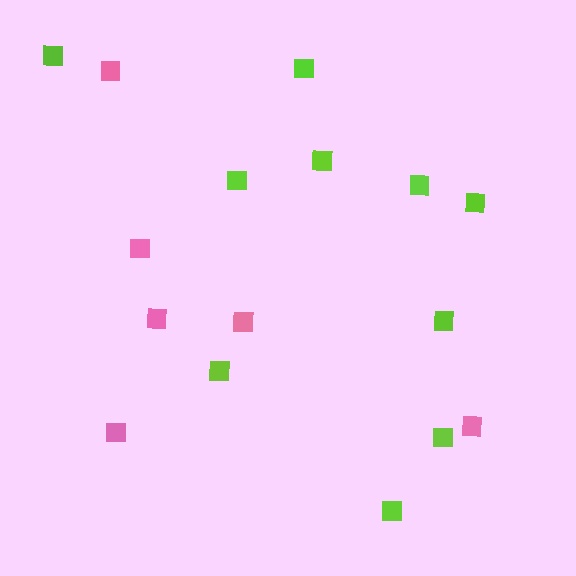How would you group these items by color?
There are 2 groups: one group of lime squares (10) and one group of pink squares (6).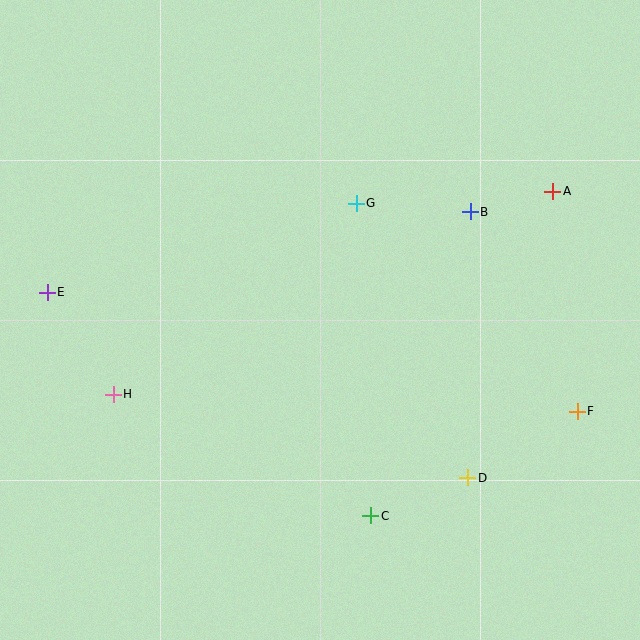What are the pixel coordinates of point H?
Point H is at (113, 394).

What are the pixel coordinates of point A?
Point A is at (553, 191).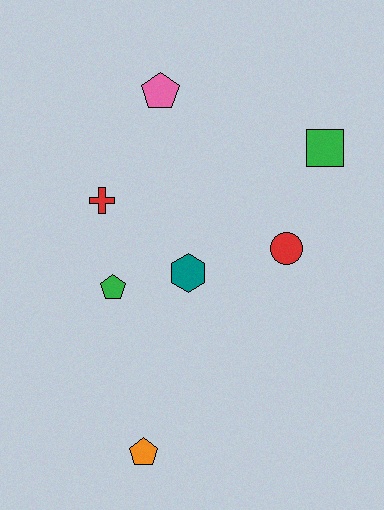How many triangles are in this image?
There are no triangles.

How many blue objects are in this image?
There are no blue objects.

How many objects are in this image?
There are 7 objects.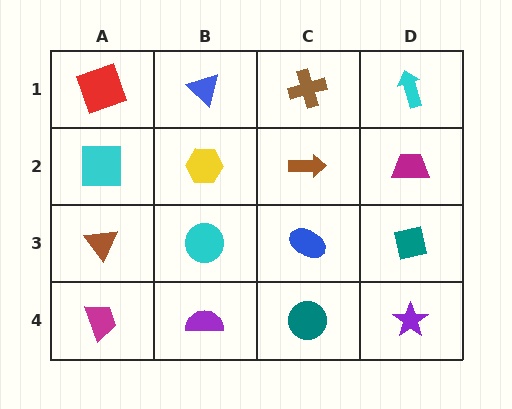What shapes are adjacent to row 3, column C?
A brown arrow (row 2, column C), a teal circle (row 4, column C), a cyan circle (row 3, column B), a teal square (row 3, column D).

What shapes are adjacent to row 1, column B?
A yellow hexagon (row 2, column B), a red square (row 1, column A), a brown cross (row 1, column C).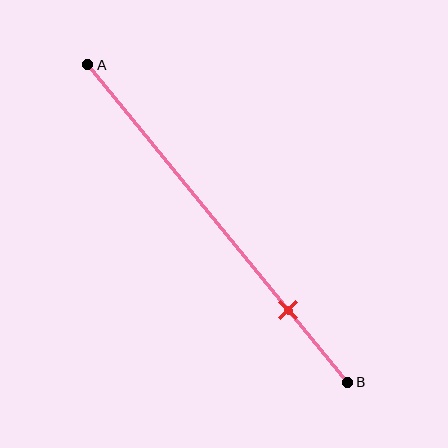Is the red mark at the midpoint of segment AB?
No, the mark is at about 75% from A, not at the 50% midpoint.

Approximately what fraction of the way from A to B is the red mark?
The red mark is approximately 75% of the way from A to B.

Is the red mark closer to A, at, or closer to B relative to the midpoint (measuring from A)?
The red mark is closer to point B than the midpoint of segment AB.